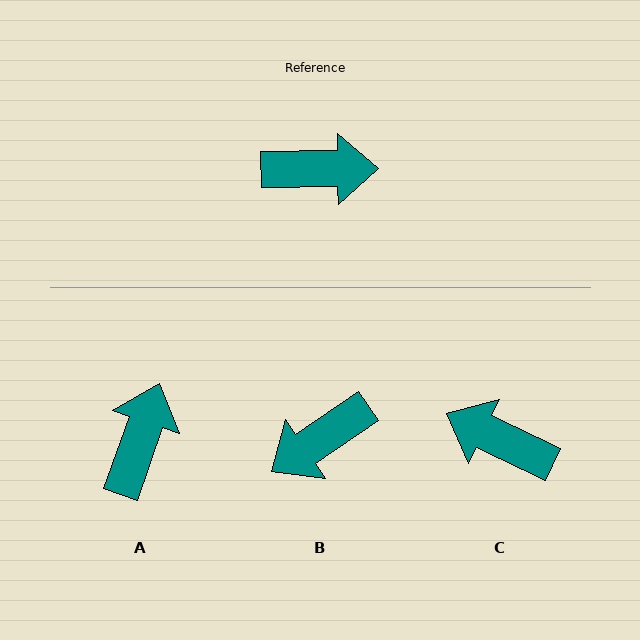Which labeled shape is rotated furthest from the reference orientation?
C, about 154 degrees away.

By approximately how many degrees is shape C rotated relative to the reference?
Approximately 154 degrees counter-clockwise.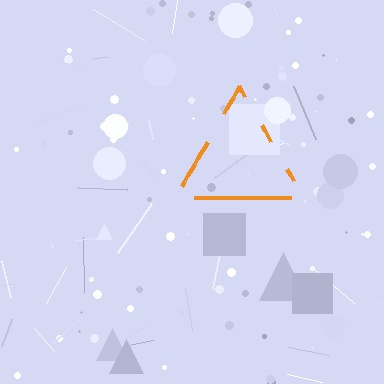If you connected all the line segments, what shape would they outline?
They would outline a triangle.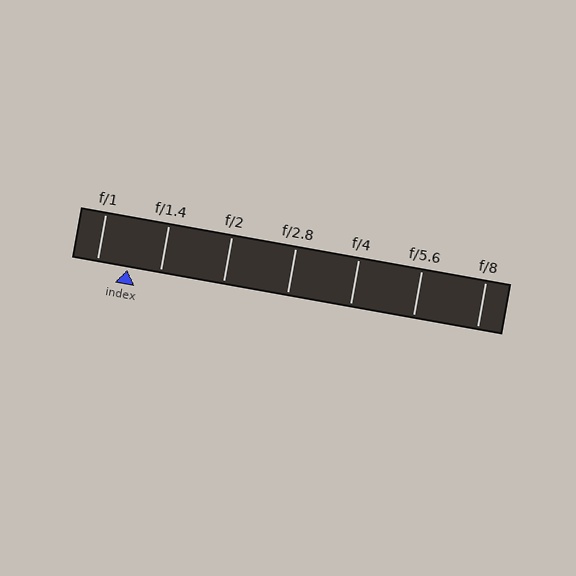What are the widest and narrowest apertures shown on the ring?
The widest aperture shown is f/1 and the narrowest is f/8.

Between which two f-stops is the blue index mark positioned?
The index mark is between f/1 and f/1.4.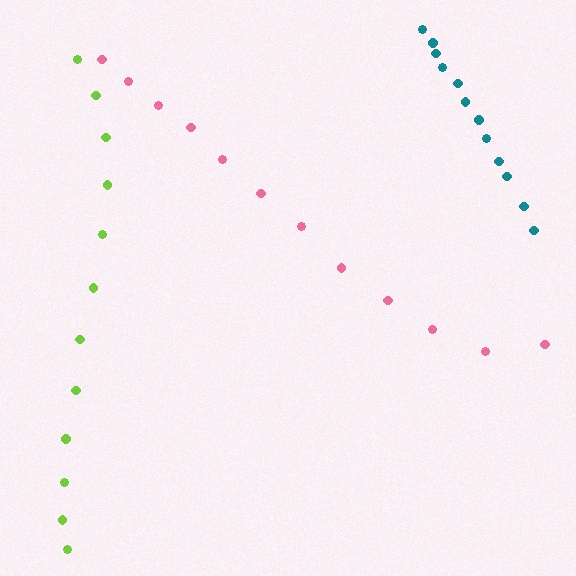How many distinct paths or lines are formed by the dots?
There are 3 distinct paths.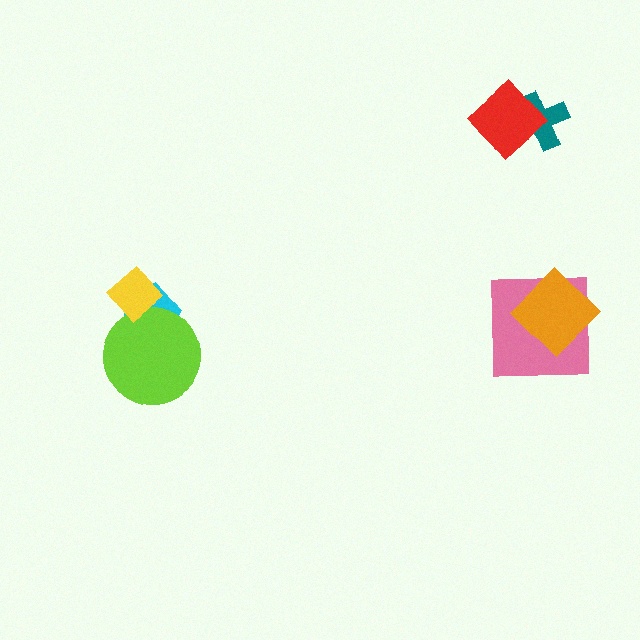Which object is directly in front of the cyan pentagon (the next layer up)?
The lime circle is directly in front of the cyan pentagon.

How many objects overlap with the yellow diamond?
2 objects overlap with the yellow diamond.